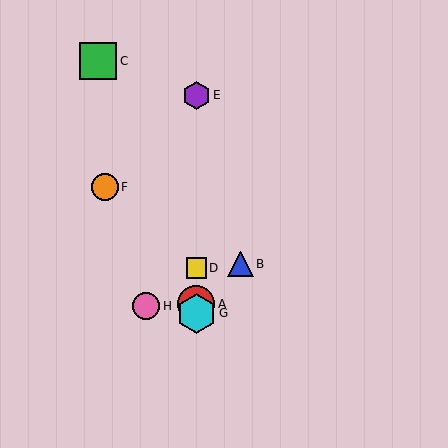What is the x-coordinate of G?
Object G is at x≈196.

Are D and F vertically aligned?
No, D is at x≈196 and F is at x≈105.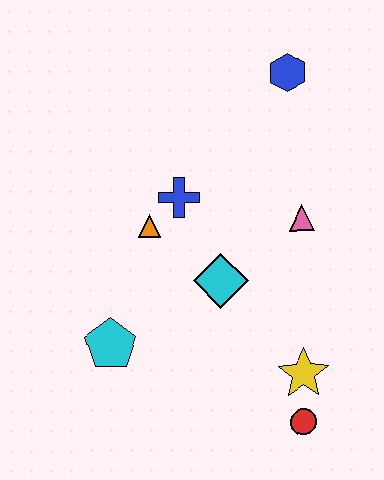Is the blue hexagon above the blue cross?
Yes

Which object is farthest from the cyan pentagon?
The blue hexagon is farthest from the cyan pentagon.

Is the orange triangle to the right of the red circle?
No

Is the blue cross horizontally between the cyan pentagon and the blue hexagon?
Yes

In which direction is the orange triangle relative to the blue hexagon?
The orange triangle is below the blue hexagon.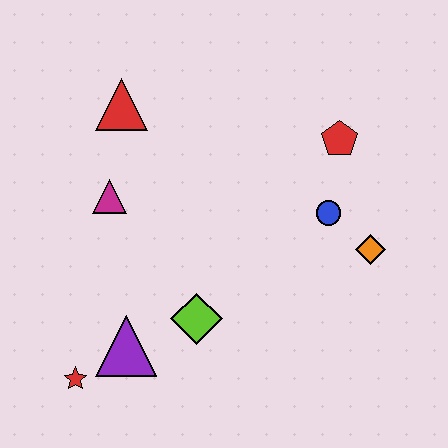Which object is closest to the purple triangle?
The red star is closest to the purple triangle.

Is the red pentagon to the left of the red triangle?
No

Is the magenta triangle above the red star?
Yes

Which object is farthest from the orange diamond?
The red star is farthest from the orange diamond.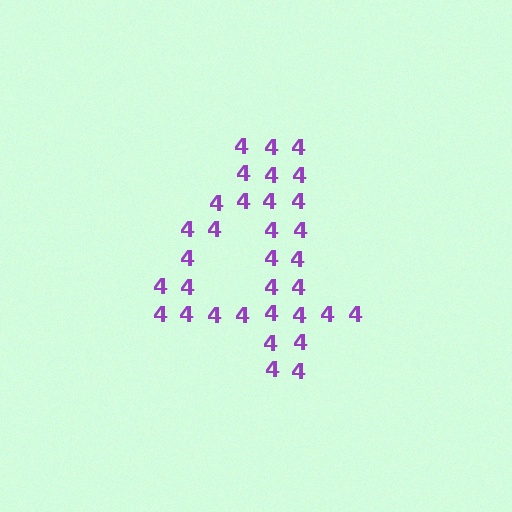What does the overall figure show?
The overall figure shows the digit 4.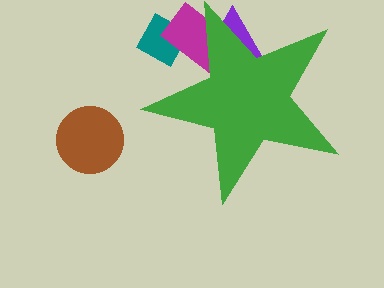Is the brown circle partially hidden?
No, the brown circle is fully visible.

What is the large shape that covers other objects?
A green star.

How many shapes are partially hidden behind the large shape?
3 shapes are partially hidden.